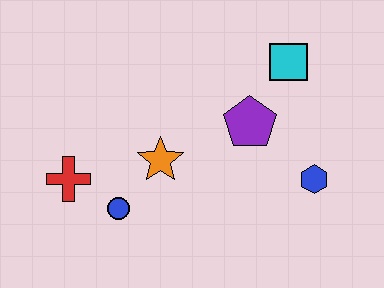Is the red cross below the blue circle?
No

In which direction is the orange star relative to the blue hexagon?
The orange star is to the left of the blue hexagon.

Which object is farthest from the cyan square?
The red cross is farthest from the cyan square.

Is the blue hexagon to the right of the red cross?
Yes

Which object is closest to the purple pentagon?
The cyan square is closest to the purple pentagon.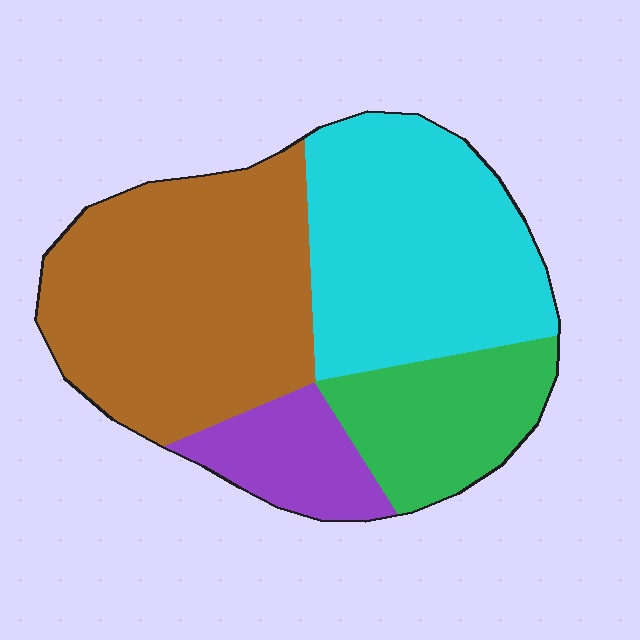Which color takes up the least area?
Purple, at roughly 10%.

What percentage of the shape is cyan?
Cyan covers roughly 35% of the shape.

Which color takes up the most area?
Brown, at roughly 40%.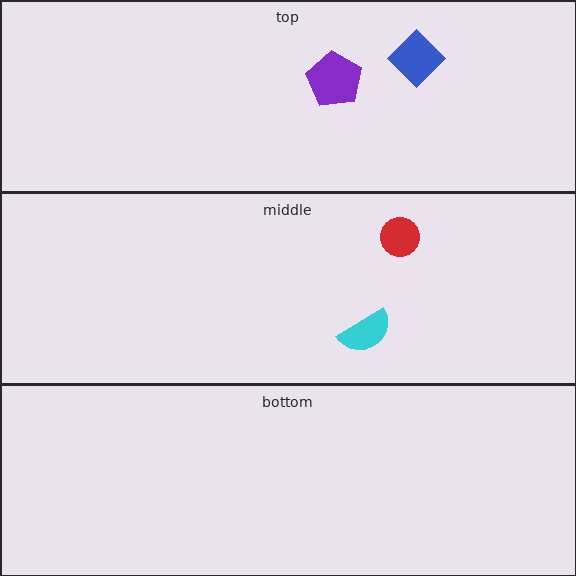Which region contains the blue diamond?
The top region.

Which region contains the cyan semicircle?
The middle region.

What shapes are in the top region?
The blue diamond, the purple pentagon.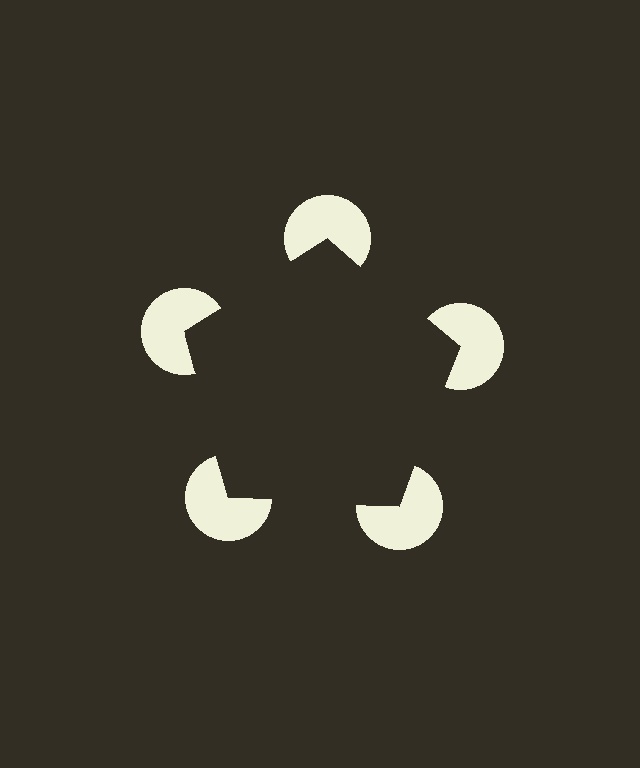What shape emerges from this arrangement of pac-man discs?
An illusory pentagon — its edges are inferred from the aligned wedge cuts in the pac-man discs, not physically drawn.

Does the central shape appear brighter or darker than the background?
It typically appears slightly darker than the background, even though no actual brightness change is drawn.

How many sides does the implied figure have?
5 sides.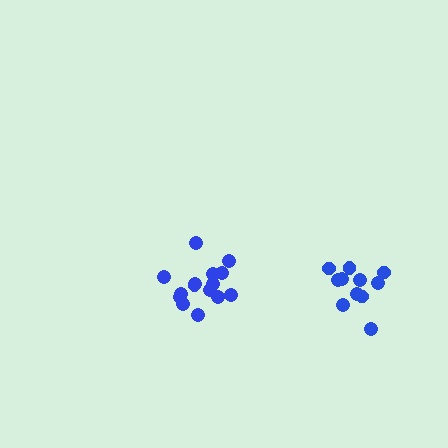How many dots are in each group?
Group 1: 11 dots, Group 2: 15 dots (26 total).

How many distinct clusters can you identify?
There are 2 distinct clusters.